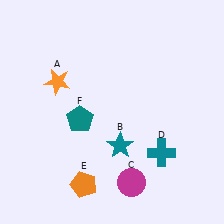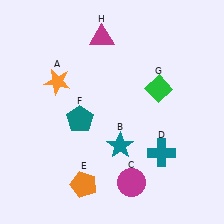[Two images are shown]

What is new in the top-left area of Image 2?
A magenta triangle (H) was added in the top-left area of Image 2.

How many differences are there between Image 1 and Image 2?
There are 2 differences between the two images.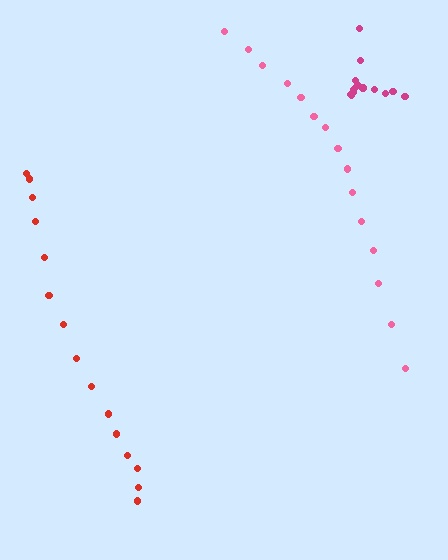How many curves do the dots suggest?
There are 3 distinct paths.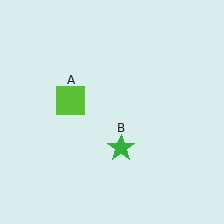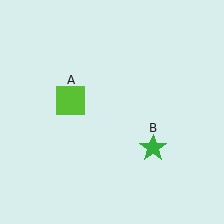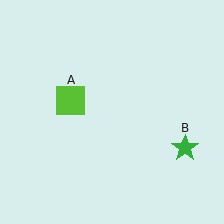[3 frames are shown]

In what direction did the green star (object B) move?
The green star (object B) moved right.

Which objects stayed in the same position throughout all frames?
Lime square (object A) remained stationary.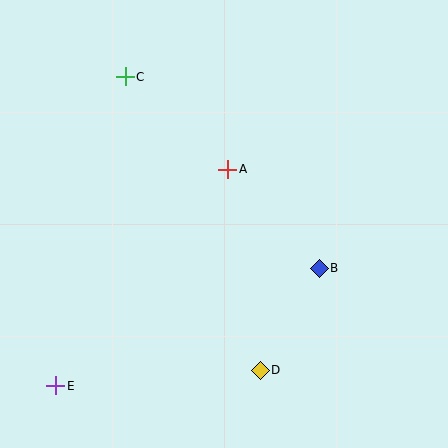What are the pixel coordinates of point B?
Point B is at (319, 268).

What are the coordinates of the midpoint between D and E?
The midpoint between D and E is at (158, 378).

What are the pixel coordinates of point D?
Point D is at (260, 370).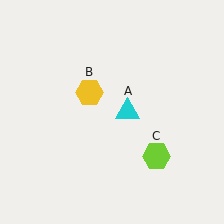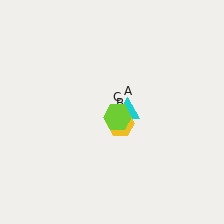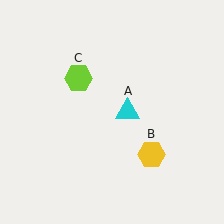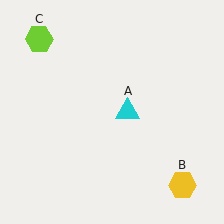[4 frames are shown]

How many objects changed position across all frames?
2 objects changed position: yellow hexagon (object B), lime hexagon (object C).